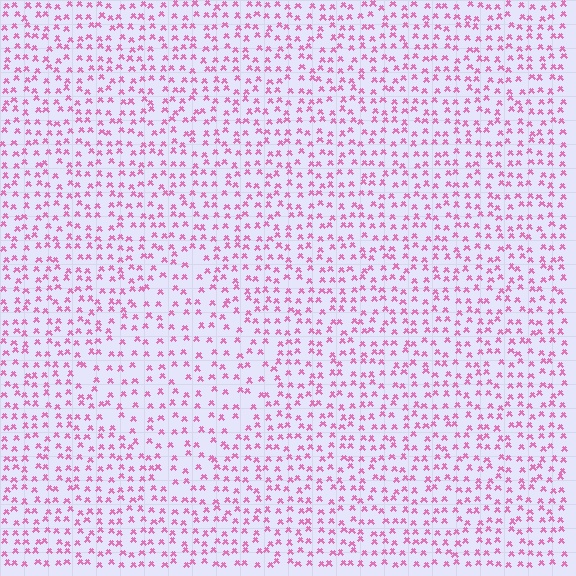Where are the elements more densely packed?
The elements are more densely packed outside the diamond boundary.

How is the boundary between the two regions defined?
The boundary is defined by a change in element density (approximately 1.5x ratio). All elements are the same color, size, and shape.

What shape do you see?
I see a diamond.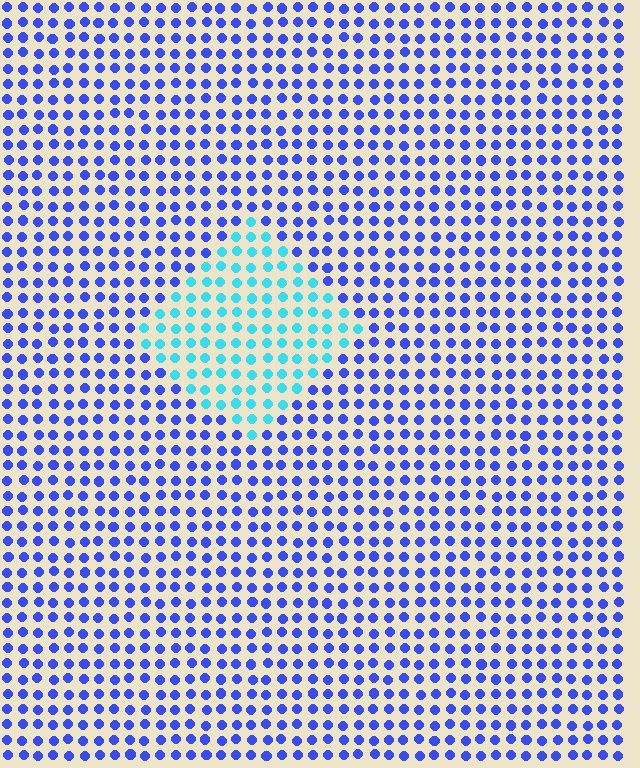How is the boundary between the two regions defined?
The boundary is defined purely by a slight shift in hue (about 49 degrees). Spacing, size, and orientation are identical on both sides.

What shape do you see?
I see a diamond.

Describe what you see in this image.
The image is filled with small blue elements in a uniform arrangement. A diamond-shaped region is visible where the elements are tinted to a slightly different hue, forming a subtle color boundary.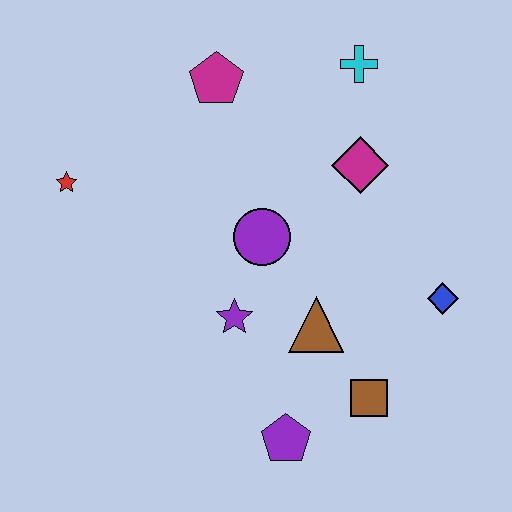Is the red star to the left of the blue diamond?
Yes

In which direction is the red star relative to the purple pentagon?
The red star is above the purple pentagon.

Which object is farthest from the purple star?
The cyan cross is farthest from the purple star.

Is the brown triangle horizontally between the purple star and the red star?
No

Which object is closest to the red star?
The magenta pentagon is closest to the red star.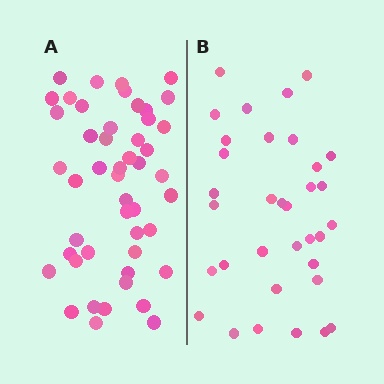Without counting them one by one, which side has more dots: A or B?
Region A (the left region) has more dots.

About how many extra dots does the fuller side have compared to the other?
Region A has approximately 15 more dots than region B.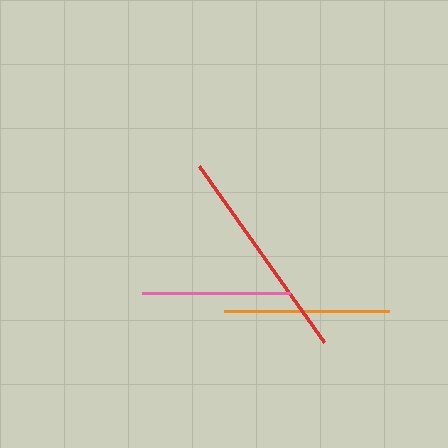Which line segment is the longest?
The red line is the longest at approximately 216 pixels.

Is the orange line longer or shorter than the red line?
The red line is longer than the orange line.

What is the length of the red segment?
The red segment is approximately 216 pixels long.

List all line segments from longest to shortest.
From longest to shortest: red, orange, pink.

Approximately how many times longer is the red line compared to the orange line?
The red line is approximately 1.3 times the length of the orange line.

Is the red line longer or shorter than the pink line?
The red line is longer than the pink line.